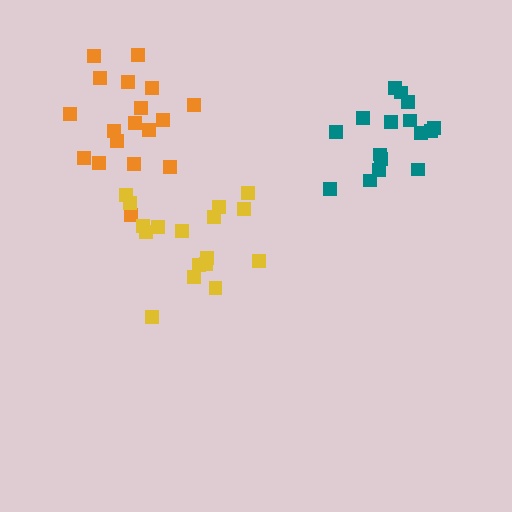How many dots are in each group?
Group 1: 18 dots, Group 2: 17 dots, Group 3: 16 dots (51 total).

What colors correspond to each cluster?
The clusters are colored: orange, yellow, teal.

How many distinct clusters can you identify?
There are 3 distinct clusters.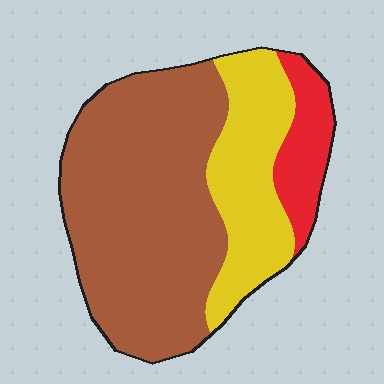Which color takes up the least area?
Red, at roughly 10%.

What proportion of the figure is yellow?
Yellow covers around 25% of the figure.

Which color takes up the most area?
Brown, at roughly 60%.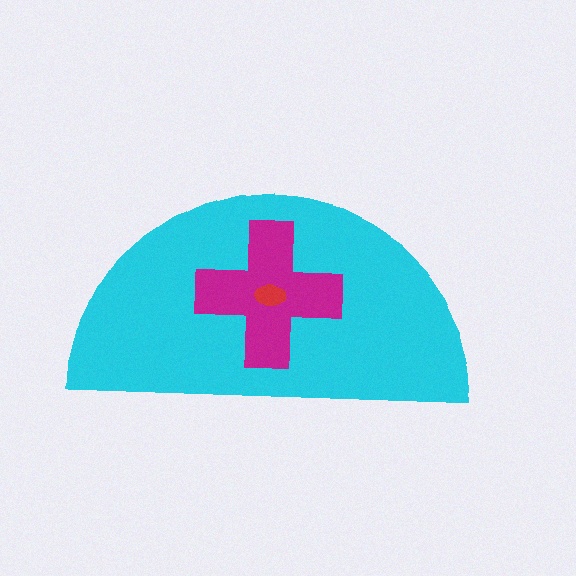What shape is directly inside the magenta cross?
The red ellipse.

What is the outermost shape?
The cyan semicircle.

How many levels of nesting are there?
3.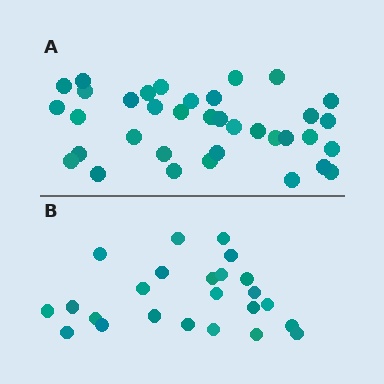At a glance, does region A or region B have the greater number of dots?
Region A (the top region) has more dots.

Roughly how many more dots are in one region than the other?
Region A has roughly 12 or so more dots than region B.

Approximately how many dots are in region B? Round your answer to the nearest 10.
About 20 dots. (The exact count is 24, which rounds to 20.)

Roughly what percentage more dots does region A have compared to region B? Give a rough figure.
About 50% more.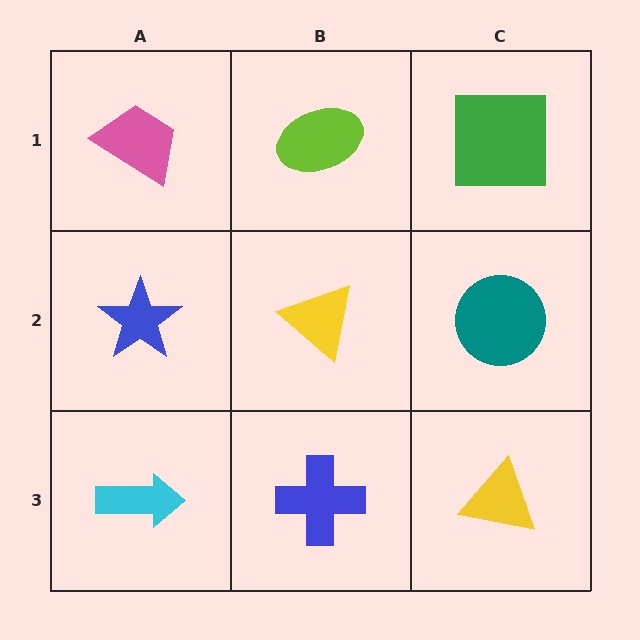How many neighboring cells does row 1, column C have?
2.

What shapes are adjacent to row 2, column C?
A green square (row 1, column C), a yellow triangle (row 3, column C), a yellow triangle (row 2, column B).